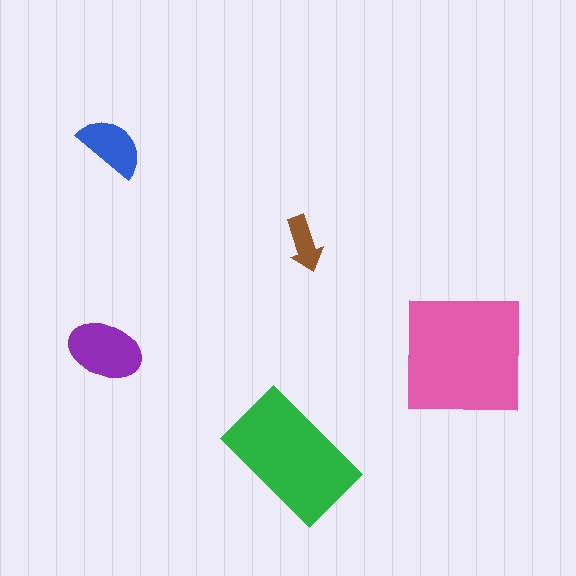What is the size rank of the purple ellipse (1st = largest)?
3rd.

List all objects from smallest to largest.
The brown arrow, the blue semicircle, the purple ellipse, the green rectangle, the pink square.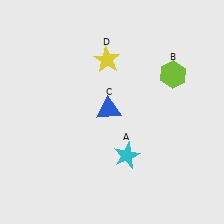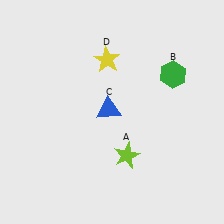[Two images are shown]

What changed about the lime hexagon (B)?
In Image 1, B is lime. In Image 2, it changed to green.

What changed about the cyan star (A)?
In Image 1, A is cyan. In Image 2, it changed to lime.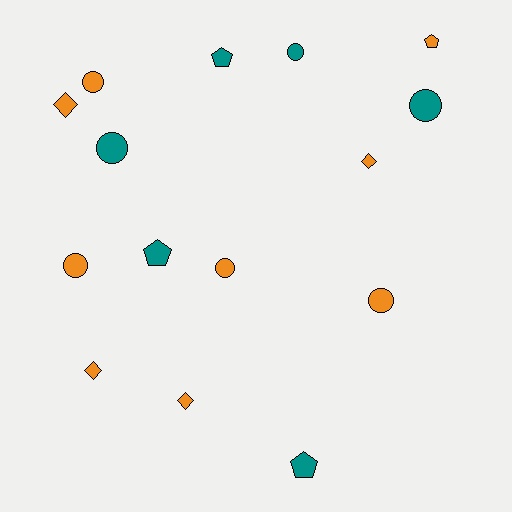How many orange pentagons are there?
There is 1 orange pentagon.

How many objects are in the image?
There are 15 objects.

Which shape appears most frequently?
Circle, with 7 objects.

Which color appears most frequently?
Orange, with 9 objects.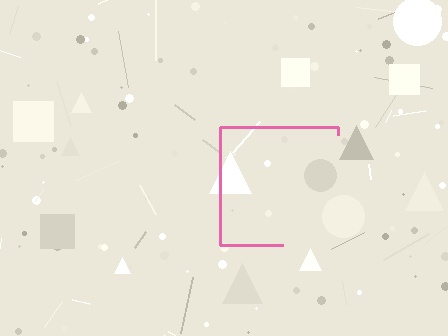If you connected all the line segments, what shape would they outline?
They would outline a square.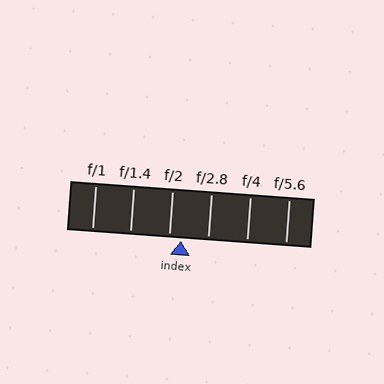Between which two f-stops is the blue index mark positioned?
The index mark is between f/2 and f/2.8.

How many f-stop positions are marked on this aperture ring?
There are 6 f-stop positions marked.